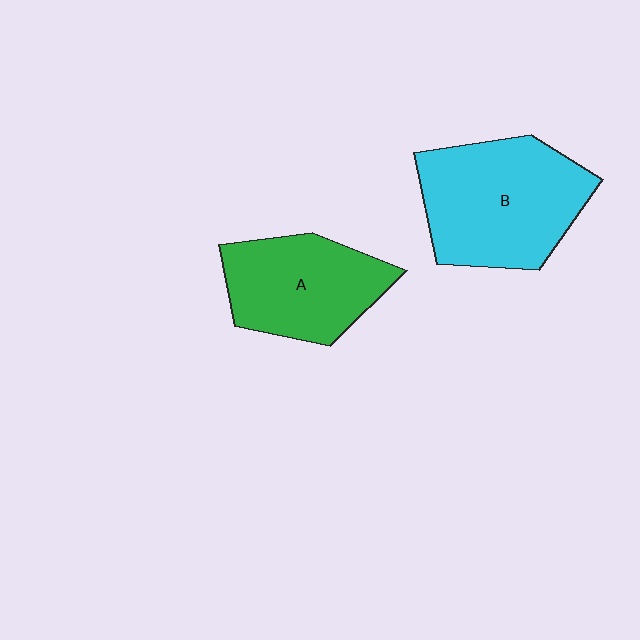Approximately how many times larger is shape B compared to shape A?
Approximately 1.3 times.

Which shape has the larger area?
Shape B (cyan).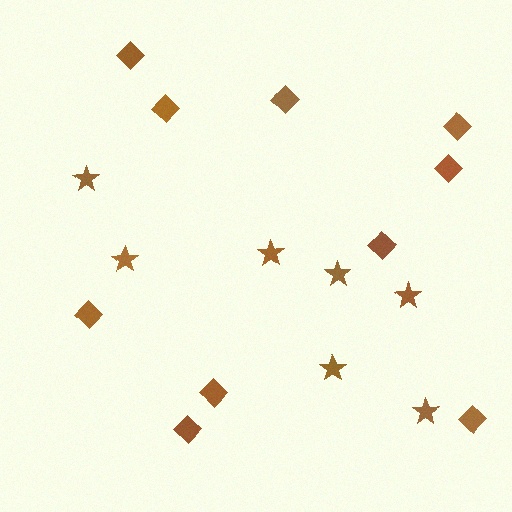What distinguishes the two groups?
There are 2 groups: one group of diamonds (10) and one group of stars (7).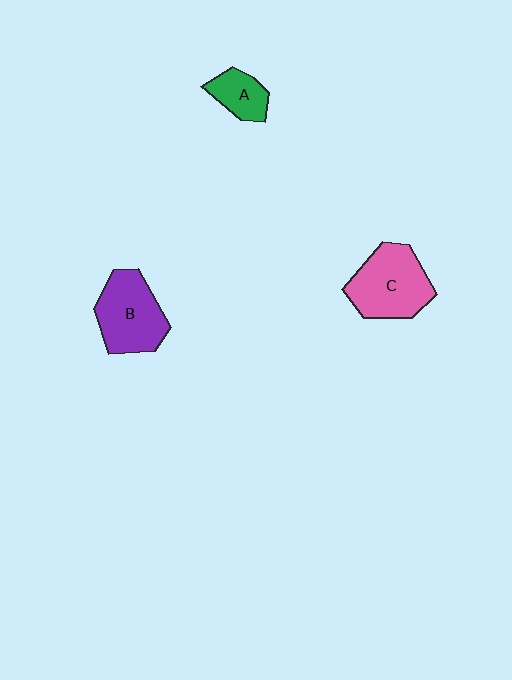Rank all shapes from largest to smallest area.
From largest to smallest: C (pink), B (purple), A (green).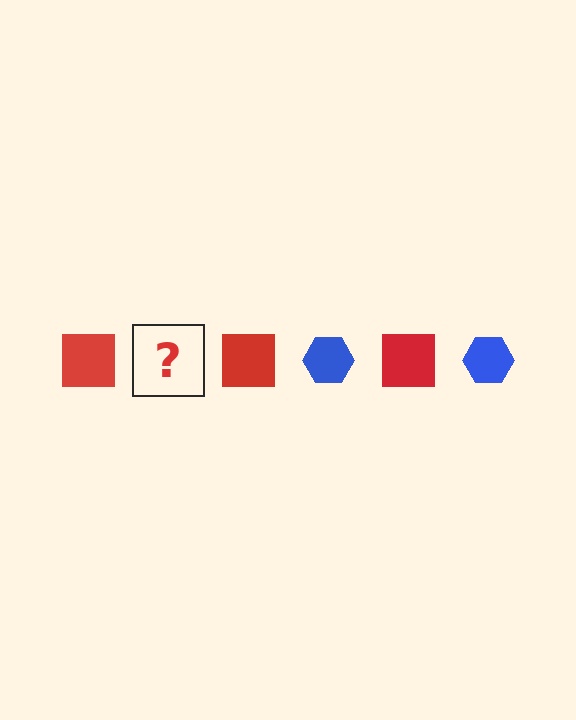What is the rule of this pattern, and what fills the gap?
The rule is that the pattern alternates between red square and blue hexagon. The gap should be filled with a blue hexagon.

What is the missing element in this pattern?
The missing element is a blue hexagon.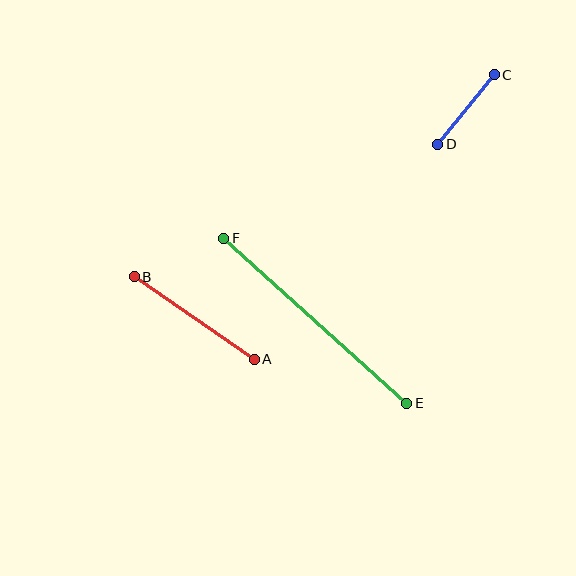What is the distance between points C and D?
The distance is approximately 89 pixels.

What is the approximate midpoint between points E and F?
The midpoint is at approximately (315, 321) pixels.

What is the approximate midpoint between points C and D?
The midpoint is at approximately (466, 109) pixels.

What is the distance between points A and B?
The distance is approximately 146 pixels.